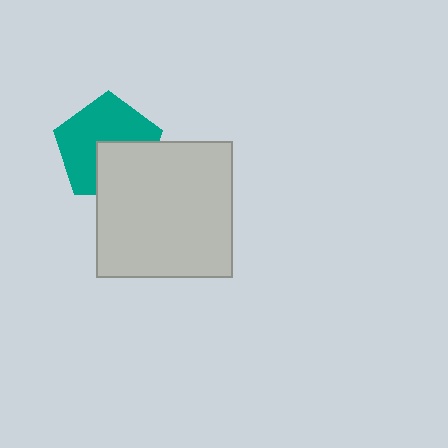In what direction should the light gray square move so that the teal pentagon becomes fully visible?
The light gray square should move toward the lower-right. That is the shortest direction to clear the overlap and leave the teal pentagon fully visible.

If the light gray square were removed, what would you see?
You would see the complete teal pentagon.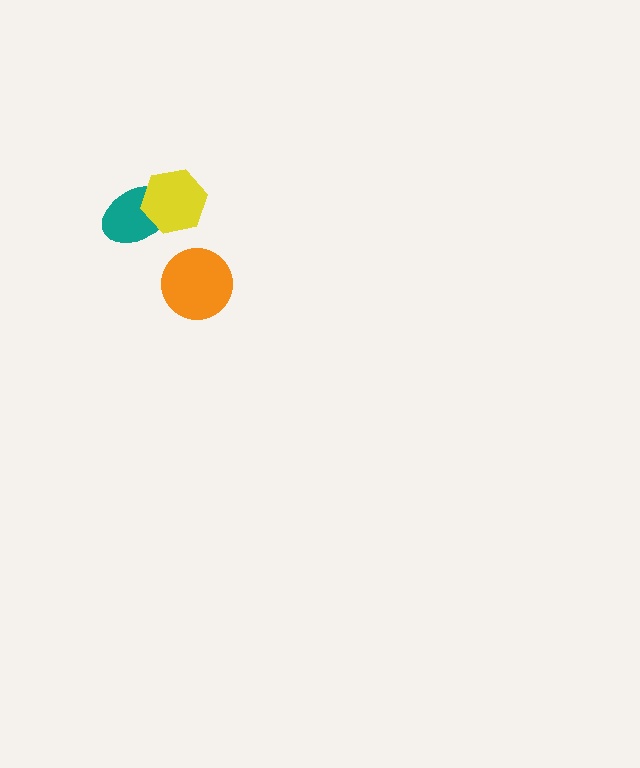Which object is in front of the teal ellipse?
The yellow hexagon is in front of the teal ellipse.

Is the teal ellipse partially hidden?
Yes, it is partially covered by another shape.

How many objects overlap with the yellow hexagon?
1 object overlaps with the yellow hexagon.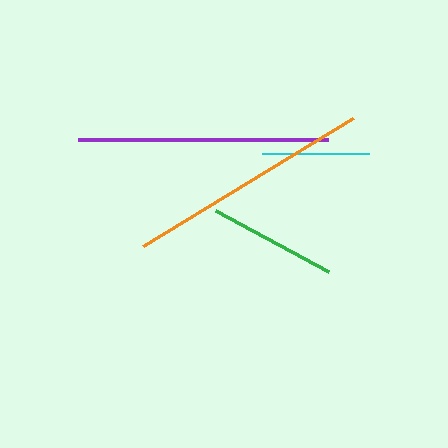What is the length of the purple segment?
The purple segment is approximately 249 pixels long.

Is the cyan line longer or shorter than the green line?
The green line is longer than the cyan line.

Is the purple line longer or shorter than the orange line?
The purple line is longer than the orange line.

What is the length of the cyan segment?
The cyan segment is approximately 107 pixels long.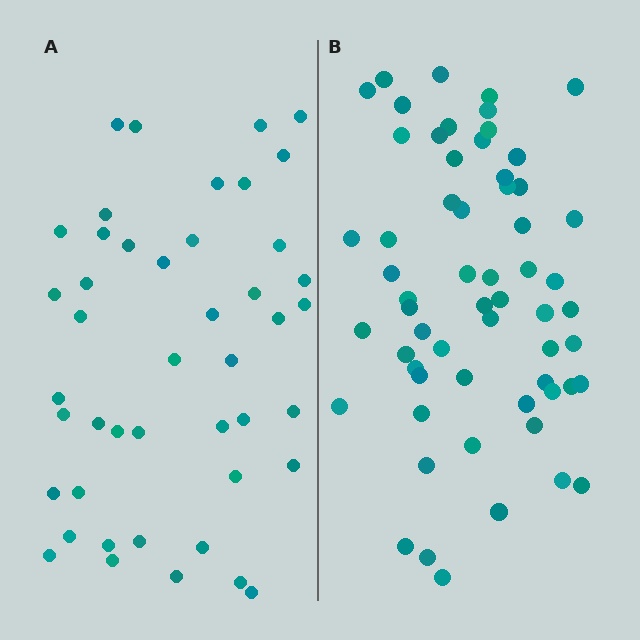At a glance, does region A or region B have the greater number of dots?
Region B (the right region) has more dots.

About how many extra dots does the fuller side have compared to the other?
Region B has approximately 15 more dots than region A.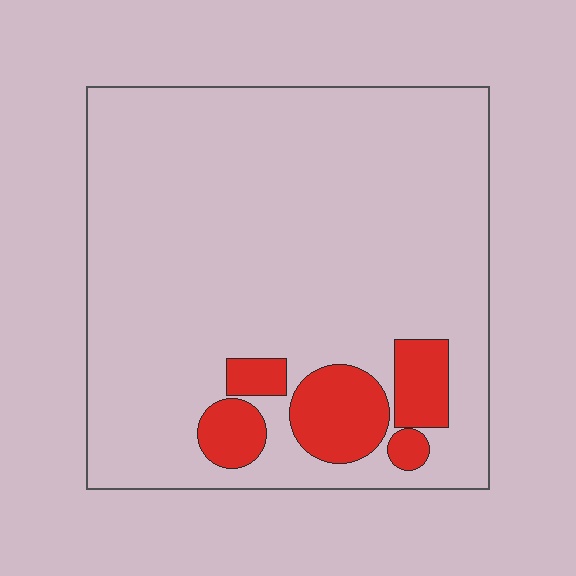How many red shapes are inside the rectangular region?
5.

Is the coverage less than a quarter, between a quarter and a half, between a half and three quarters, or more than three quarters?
Less than a quarter.